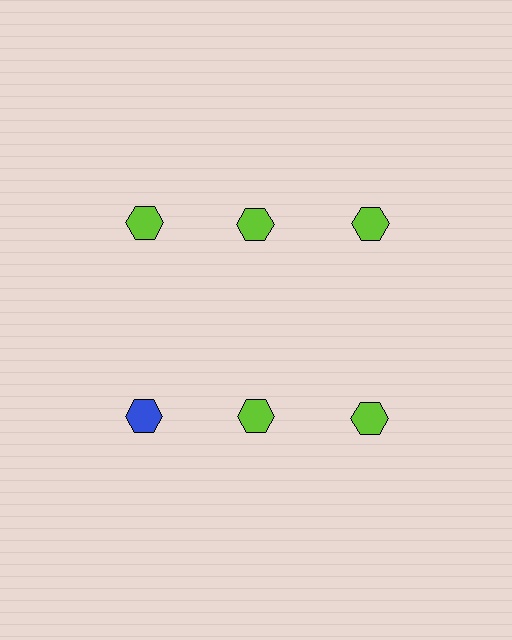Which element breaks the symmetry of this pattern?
The blue hexagon in the second row, leftmost column breaks the symmetry. All other shapes are lime hexagons.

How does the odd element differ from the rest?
It has a different color: blue instead of lime.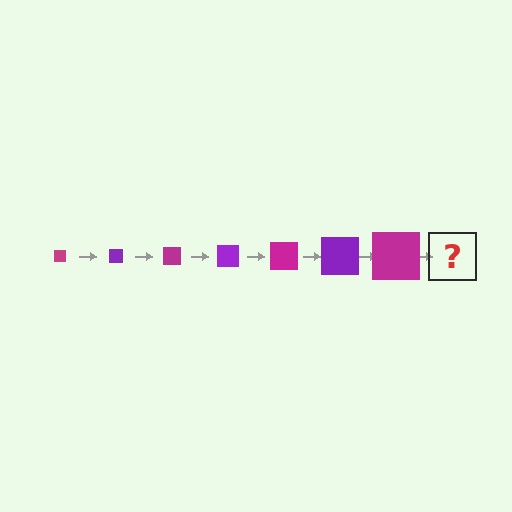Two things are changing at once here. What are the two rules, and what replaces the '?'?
The two rules are that the square grows larger each step and the color cycles through magenta and purple. The '?' should be a purple square, larger than the previous one.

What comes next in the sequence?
The next element should be a purple square, larger than the previous one.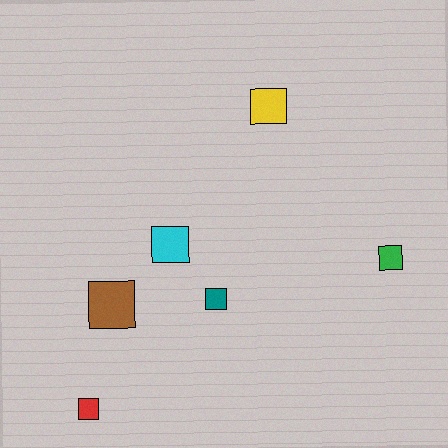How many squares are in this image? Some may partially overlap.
There are 6 squares.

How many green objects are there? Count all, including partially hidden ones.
There is 1 green object.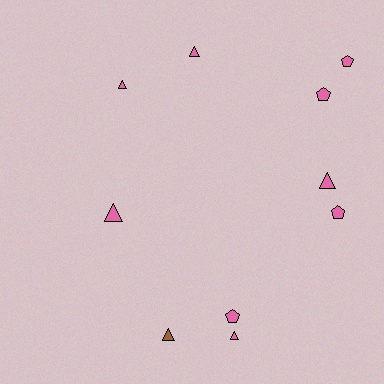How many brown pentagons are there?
There are no brown pentagons.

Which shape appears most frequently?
Triangle, with 6 objects.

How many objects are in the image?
There are 10 objects.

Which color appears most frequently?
Pink, with 9 objects.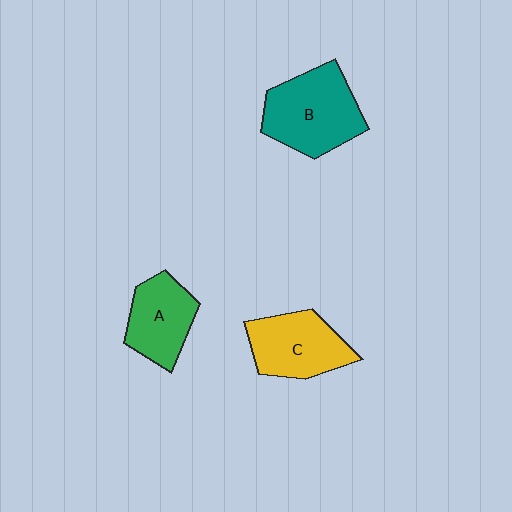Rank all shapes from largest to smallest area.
From largest to smallest: B (teal), C (yellow), A (green).